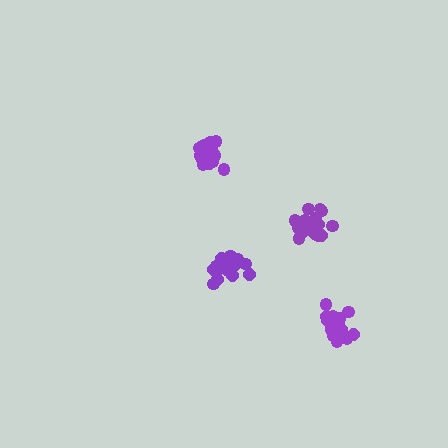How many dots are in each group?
Group 1: 21 dots, Group 2: 21 dots, Group 3: 15 dots, Group 4: 17 dots (74 total).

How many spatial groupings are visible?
There are 4 spatial groupings.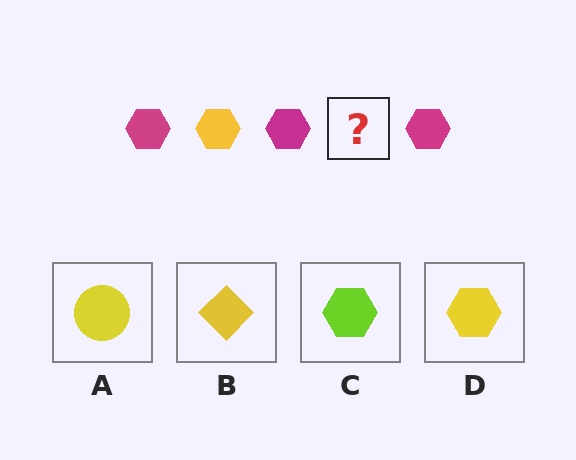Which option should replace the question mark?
Option D.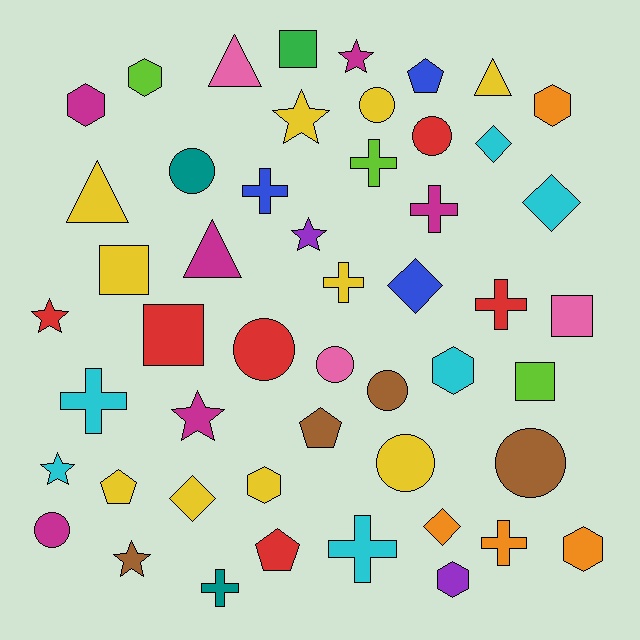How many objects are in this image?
There are 50 objects.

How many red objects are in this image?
There are 6 red objects.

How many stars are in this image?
There are 7 stars.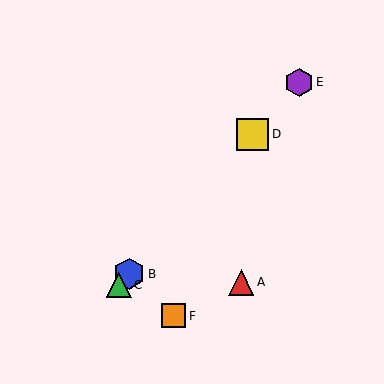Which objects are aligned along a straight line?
Objects B, C, D, E are aligned along a straight line.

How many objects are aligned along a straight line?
4 objects (B, C, D, E) are aligned along a straight line.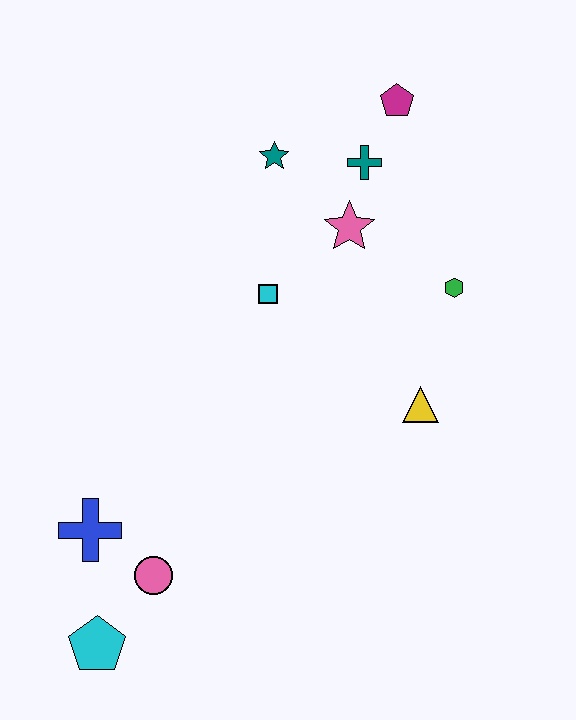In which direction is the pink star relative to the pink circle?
The pink star is above the pink circle.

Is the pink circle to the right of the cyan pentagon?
Yes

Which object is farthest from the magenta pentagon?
The cyan pentagon is farthest from the magenta pentagon.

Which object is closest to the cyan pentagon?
The pink circle is closest to the cyan pentagon.